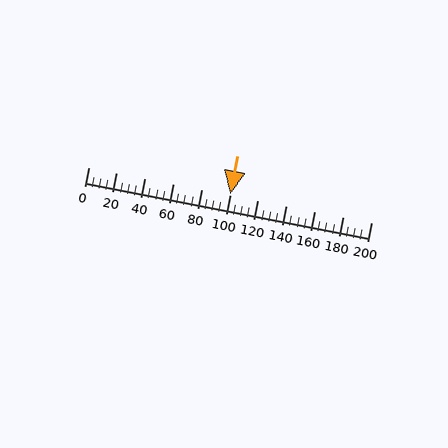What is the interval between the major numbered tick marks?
The major tick marks are spaced 20 units apart.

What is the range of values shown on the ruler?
The ruler shows values from 0 to 200.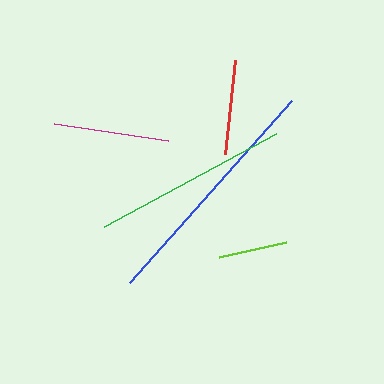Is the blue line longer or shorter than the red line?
The blue line is longer than the red line.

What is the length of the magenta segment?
The magenta segment is approximately 115 pixels long.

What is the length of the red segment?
The red segment is approximately 94 pixels long.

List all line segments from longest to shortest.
From longest to shortest: blue, green, magenta, red, lime.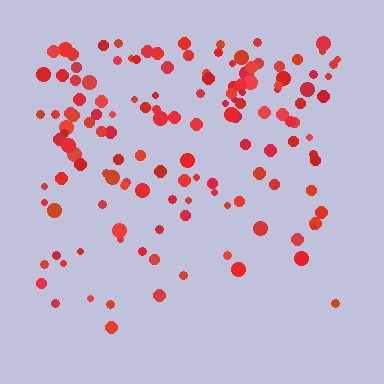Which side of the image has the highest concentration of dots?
The top.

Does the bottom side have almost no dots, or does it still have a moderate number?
Still a moderate number, just noticeably fewer than the top.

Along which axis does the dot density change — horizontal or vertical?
Vertical.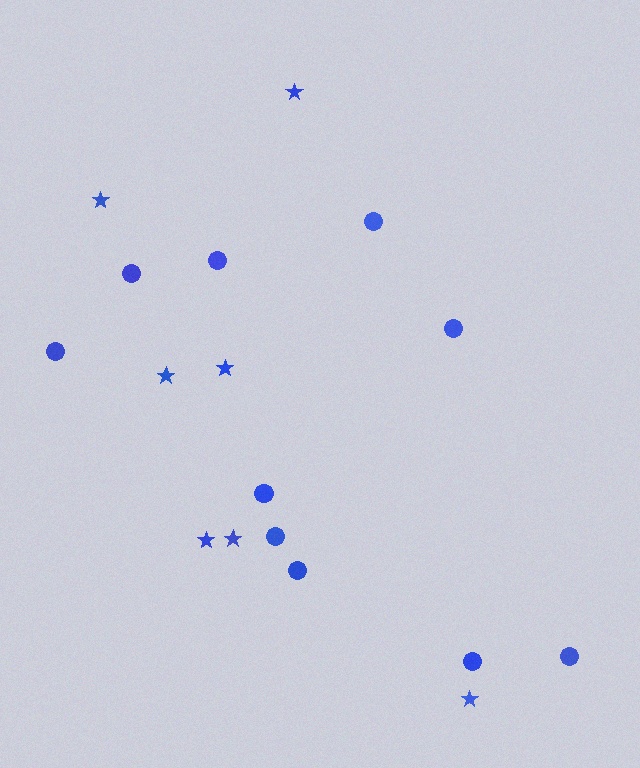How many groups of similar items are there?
There are 2 groups: one group of stars (7) and one group of circles (10).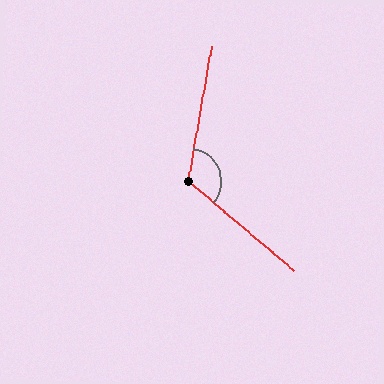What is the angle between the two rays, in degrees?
Approximately 121 degrees.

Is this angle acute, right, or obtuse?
It is obtuse.